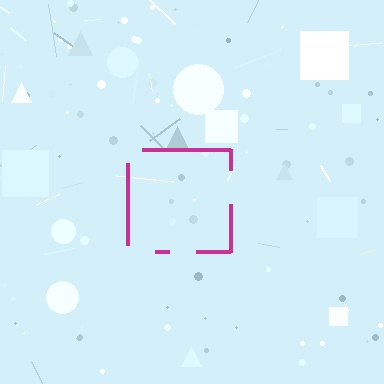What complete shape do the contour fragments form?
The contour fragments form a square.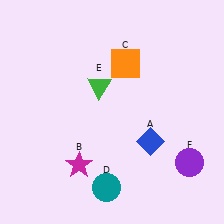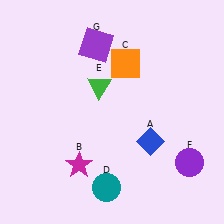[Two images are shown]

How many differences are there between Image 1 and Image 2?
There is 1 difference between the two images.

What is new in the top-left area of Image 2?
A purple square (G) was added in the top-left area of Image 2.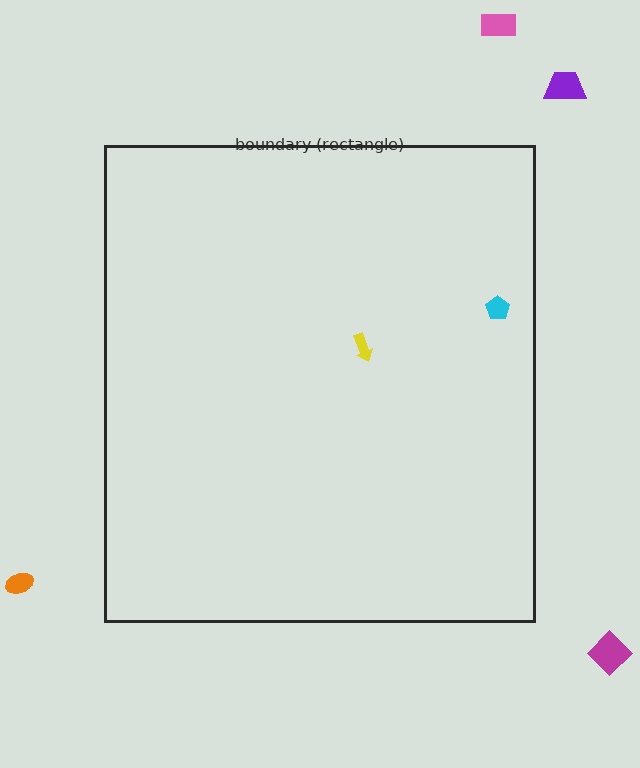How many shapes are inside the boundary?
2 inside, 4 outside.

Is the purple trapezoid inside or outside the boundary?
Outside.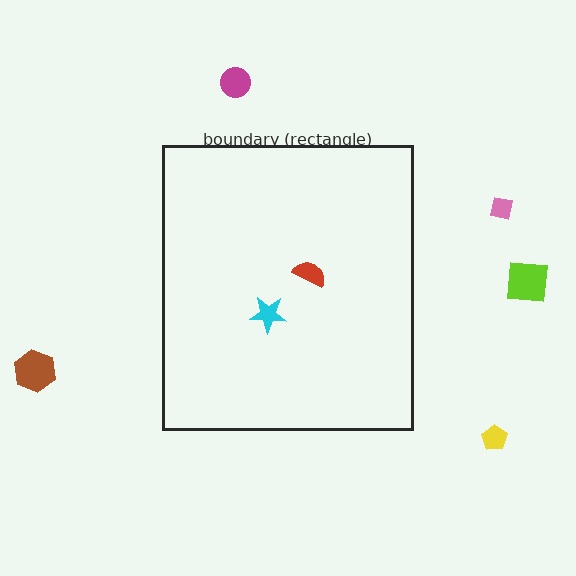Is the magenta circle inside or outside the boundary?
Outside.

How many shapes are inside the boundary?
2 inside, 5 outside.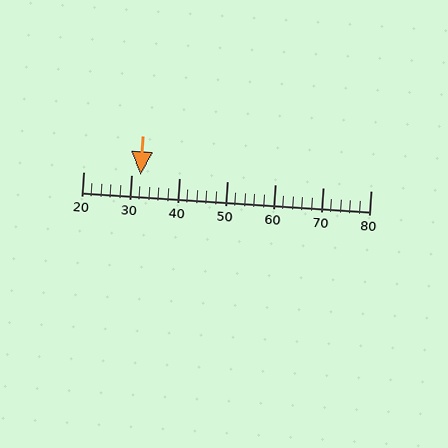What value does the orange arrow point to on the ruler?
The orange arrow points to approximately 32.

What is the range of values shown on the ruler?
The ruler shows values from 20 to 80.